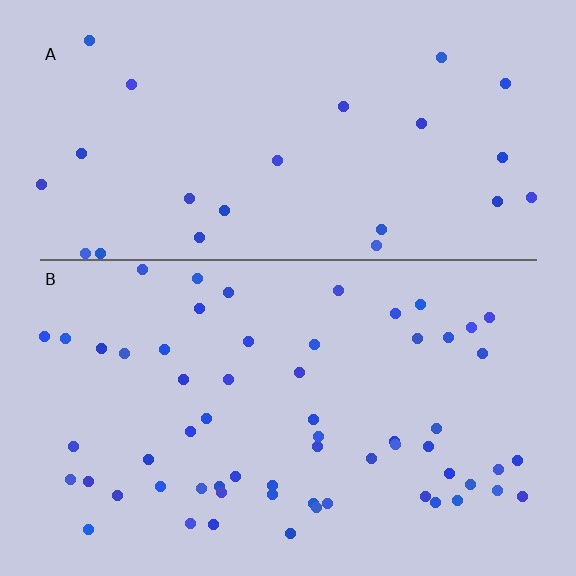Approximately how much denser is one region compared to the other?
Approximately 2.5× — region B over region A.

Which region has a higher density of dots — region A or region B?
B (the bottom).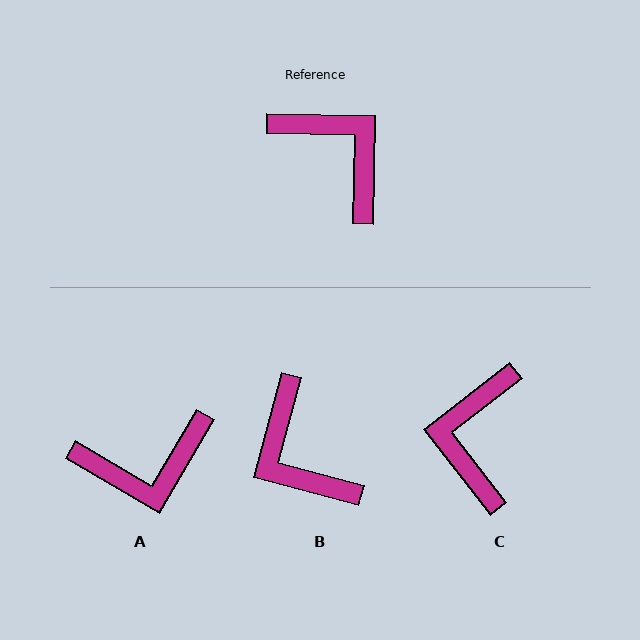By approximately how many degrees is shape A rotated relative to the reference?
Approximately 119 degrees clockwise.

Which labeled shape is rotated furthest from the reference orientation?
B, about 166 degrees away.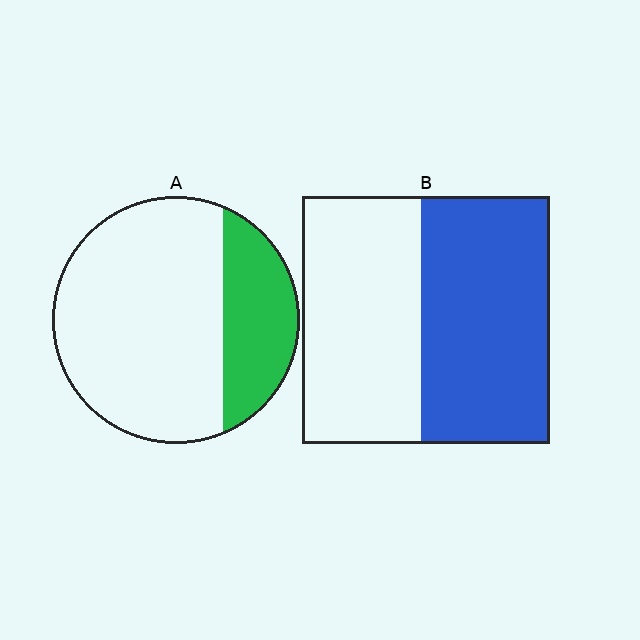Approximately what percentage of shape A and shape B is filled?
A is approximately 25% and B is approximately 50%.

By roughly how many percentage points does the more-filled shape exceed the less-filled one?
By roughly 25 percentage points (B over A).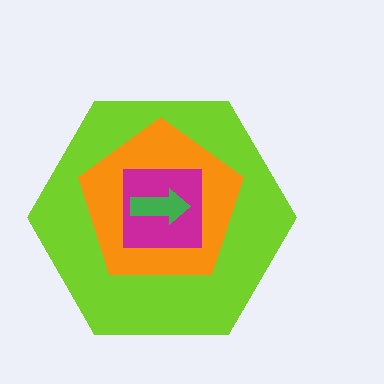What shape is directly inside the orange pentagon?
The magenta square.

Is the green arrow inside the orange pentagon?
Yes.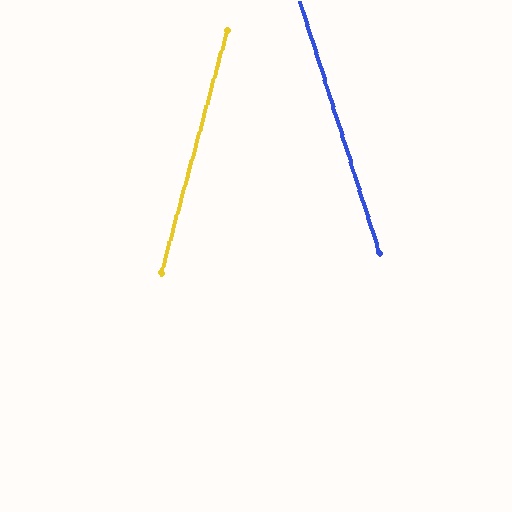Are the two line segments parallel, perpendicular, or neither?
Neither parallel nor perpendicular — they differ by about 33°.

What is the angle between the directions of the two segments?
Approximately 33 degrees.